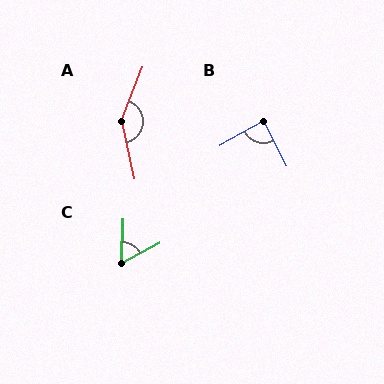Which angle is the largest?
A, at approximately 146 degrees.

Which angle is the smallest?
C, at approximately 60 degrees.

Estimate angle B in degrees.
Approximately 87 degrees.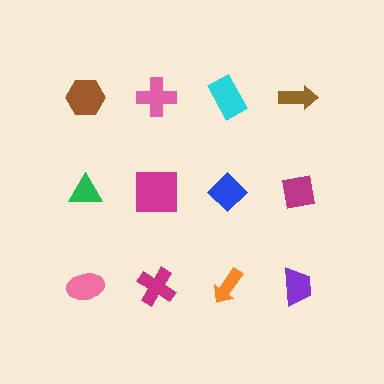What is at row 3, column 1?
A pink ellipse.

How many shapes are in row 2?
4 shapes.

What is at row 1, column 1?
A brown hexagon.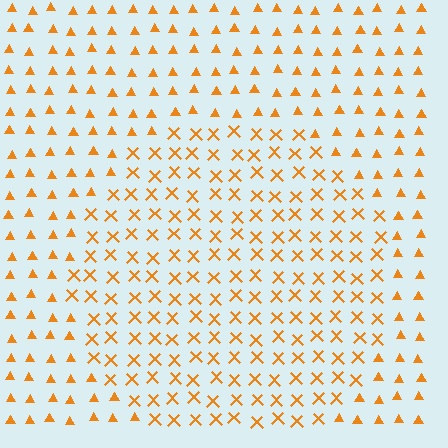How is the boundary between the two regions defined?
The boundary is defined by a change in element shape: X marks inside vs. triangles outside. All elements share the same color and spacing.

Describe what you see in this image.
The image is filled with small orange elements arranged in a uniform grid. A circle-shaped region contains X marks, while the surrounding area contains triangles. The boundary is defined purely by the change in element shape.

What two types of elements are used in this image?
The image uses X marks inside the circle region and triangles outside it.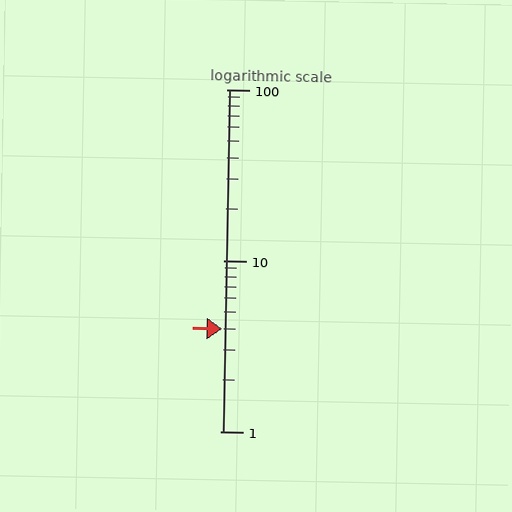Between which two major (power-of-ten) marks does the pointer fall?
The pointer is between 1 and 10.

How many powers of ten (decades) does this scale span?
The scale spans 2 decades, from 1 to 100.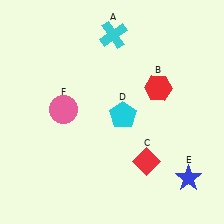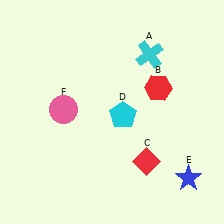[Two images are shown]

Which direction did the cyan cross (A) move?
The cyan cross (A) moved right.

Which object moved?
The cyan cross (A) moved right.